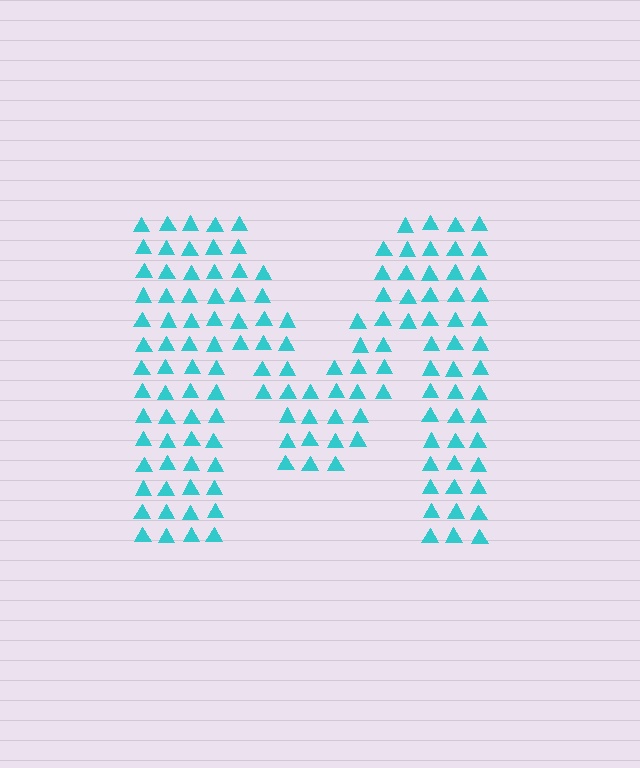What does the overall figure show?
The overall figure shows the letter M.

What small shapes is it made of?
It is made of small triangles.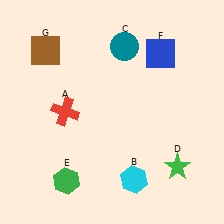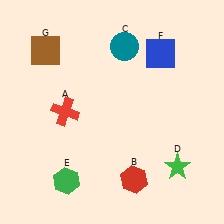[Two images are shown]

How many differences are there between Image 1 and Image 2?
There is 1 difference between the two images.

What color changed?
The hexagon (B) changed from cyan in Image 1 to red in Image 2.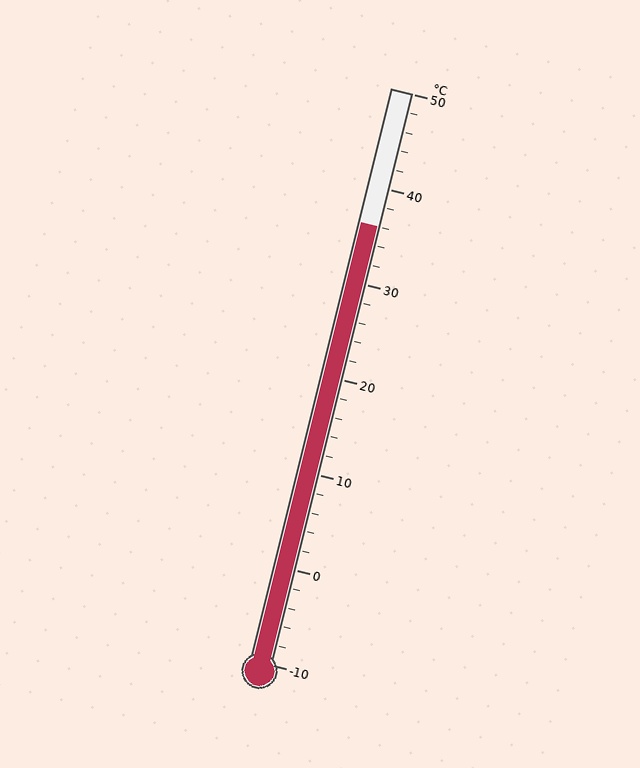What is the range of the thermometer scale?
The thermometer scale ranges from -10°C to 50°C.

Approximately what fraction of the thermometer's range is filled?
The thermometer is filled to approximately 75% of its range.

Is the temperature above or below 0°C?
The temperature is above 0°C.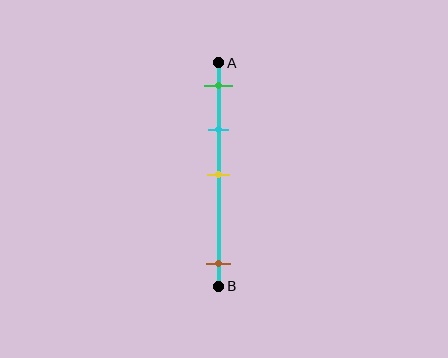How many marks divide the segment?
There are 4 marks dividing the segment.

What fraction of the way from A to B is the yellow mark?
The yellow mark is approximately 50% (0.5) of the way from A to B.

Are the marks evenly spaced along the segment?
No, the marks are not evenly spaced.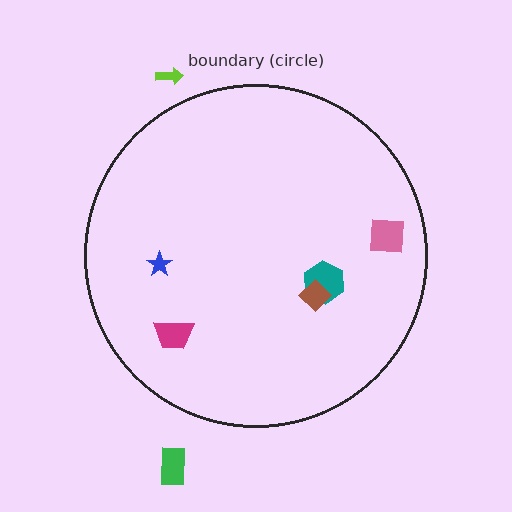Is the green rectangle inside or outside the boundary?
Outside.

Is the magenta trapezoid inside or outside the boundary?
Inside.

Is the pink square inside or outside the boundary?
Inside.